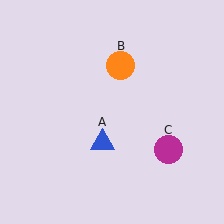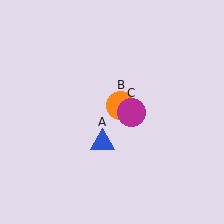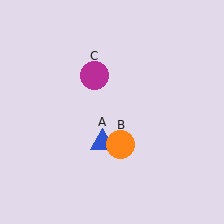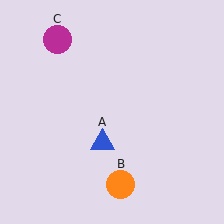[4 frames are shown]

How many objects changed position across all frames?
2 objects changed position: orange circle (object B), magenta circle (object C).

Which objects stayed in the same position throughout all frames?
Blue triangle (object A) remained stationary.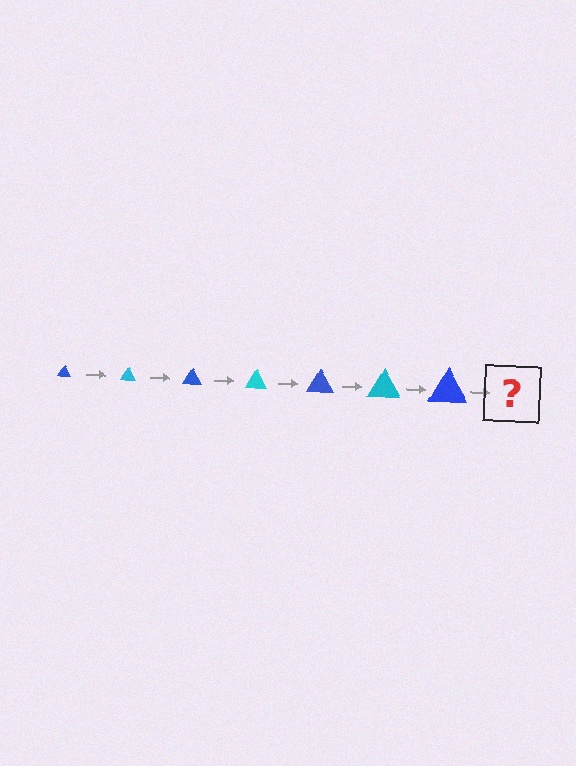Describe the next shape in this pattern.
It should be a cyan triangle, larger than the previous one.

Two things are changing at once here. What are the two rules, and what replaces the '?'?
The two rules are that the triangle grows larger each step and the color cycles through blue and cyan. The '?' should be a cyan triangle, larger than the previous one.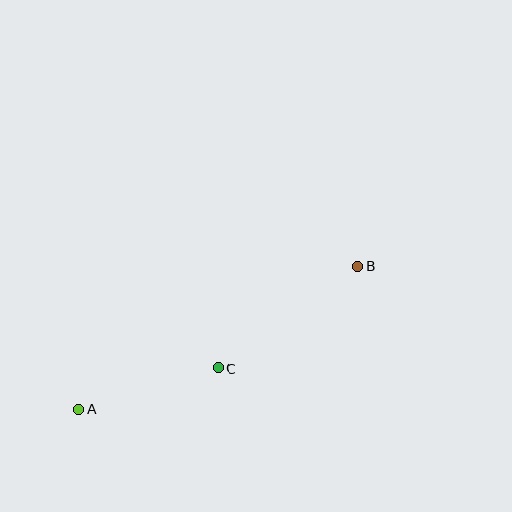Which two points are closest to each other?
Points A and C are closest to each other.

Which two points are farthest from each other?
Points A and B are farthest from each other.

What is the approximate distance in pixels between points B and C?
The distance between B and C is approximately 173 pixels.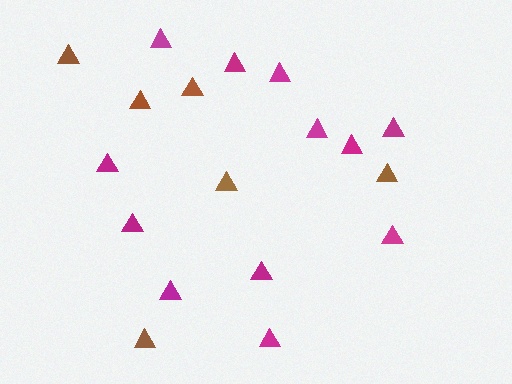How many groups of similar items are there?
There are 2 groups: one group of magenta triangles (12) and one group of brown triangles (6).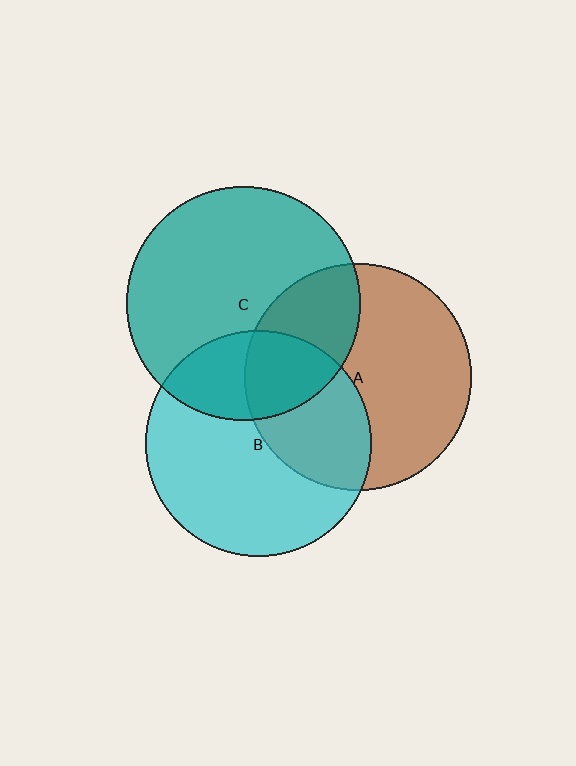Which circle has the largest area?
Circle C (teal).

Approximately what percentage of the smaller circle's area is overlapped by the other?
Approximately 30%.